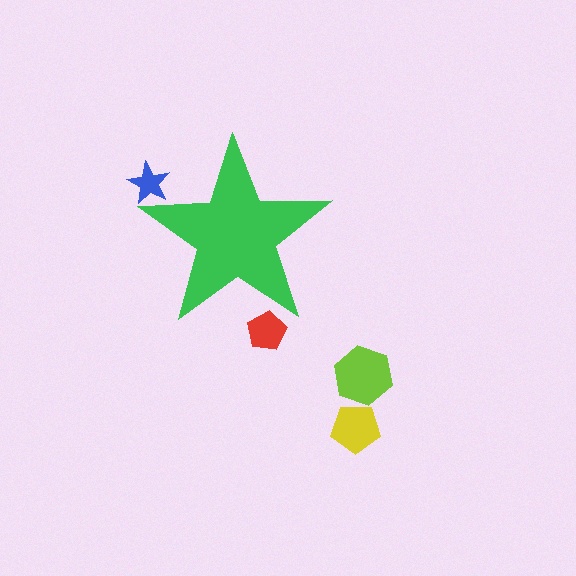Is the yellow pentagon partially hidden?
No, the yellow pentagon is fully visible.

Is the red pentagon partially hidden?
Yes, the red pentagon is partially hidden behind the green star.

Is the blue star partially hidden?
Yes, the blue star is partially hidden behind the green star.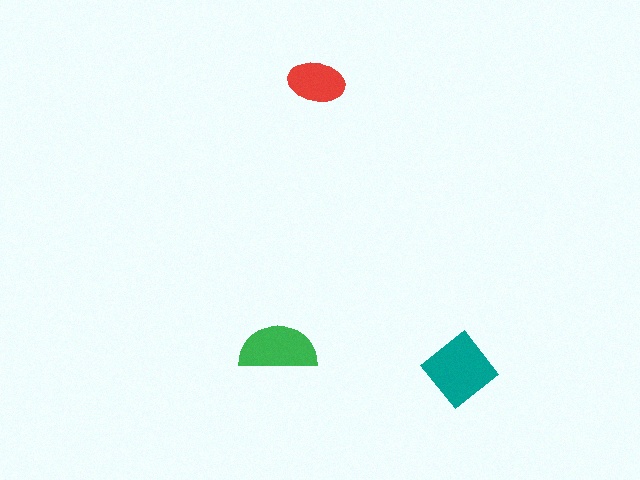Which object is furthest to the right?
The teal diamond is rightmost.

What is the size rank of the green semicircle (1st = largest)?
2nd.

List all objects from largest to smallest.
The teal diamond, the green semicircle, the red ellipse.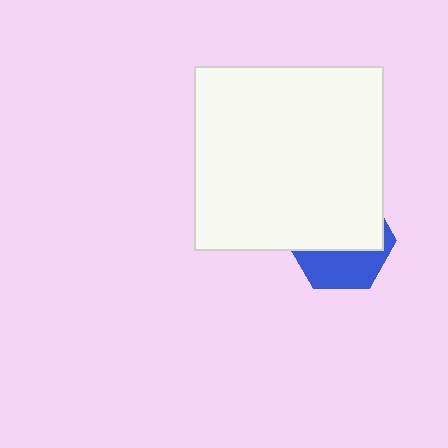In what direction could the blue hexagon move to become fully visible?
The blue hexagon could move down. That would shift it out from behind the white rectangle entirely.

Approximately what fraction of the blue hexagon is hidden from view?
Roughly 61% of the blue hexagon is hidden behind the white rectangle.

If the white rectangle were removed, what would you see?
You would see the complete blue hexagon.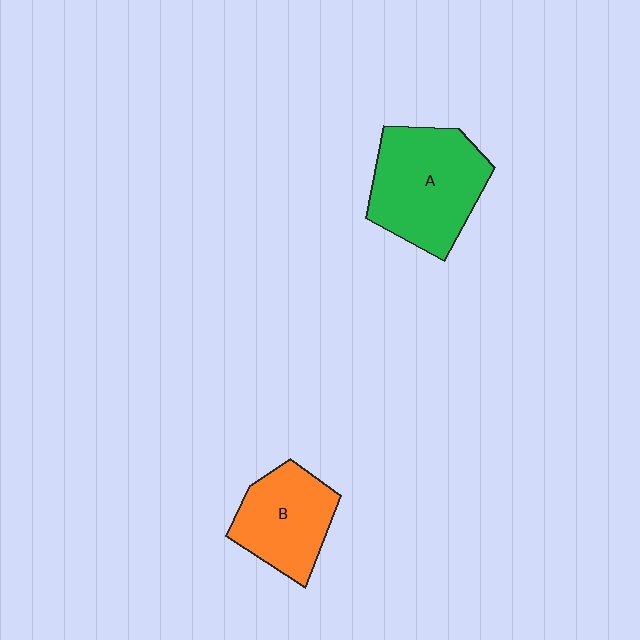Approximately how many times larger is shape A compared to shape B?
Approximately 1.4 times.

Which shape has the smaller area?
Shape B (orange).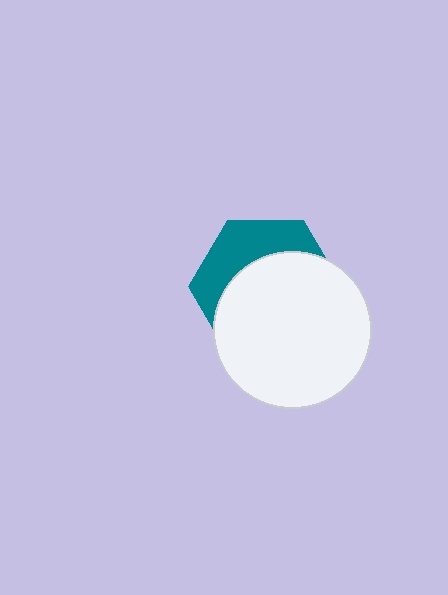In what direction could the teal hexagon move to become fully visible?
The teal hexagon could move up. That would shift it out from behind the white circle entirely.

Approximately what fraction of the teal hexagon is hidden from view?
Roughly 65% of the teal hexagon is hidden behind the white circle.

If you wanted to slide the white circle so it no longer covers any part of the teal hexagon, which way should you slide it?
Slide it down — that is the most direct way to separate the two shapes.